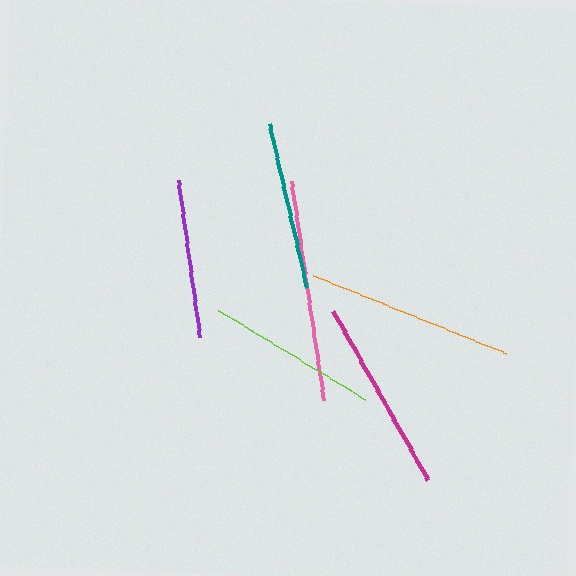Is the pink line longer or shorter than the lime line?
The pink line is longer than the lime line.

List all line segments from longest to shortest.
From longest to shortest: pink, orange, magenta, lime, teal, purple.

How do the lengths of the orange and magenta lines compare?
The orange and magenta lines are approximately the same length.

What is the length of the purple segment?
The purple segment is approximately 159 pixels long.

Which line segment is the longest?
The pink line is the longest at approximately 221 pixels.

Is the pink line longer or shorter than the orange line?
The pink line is longer than the orange line.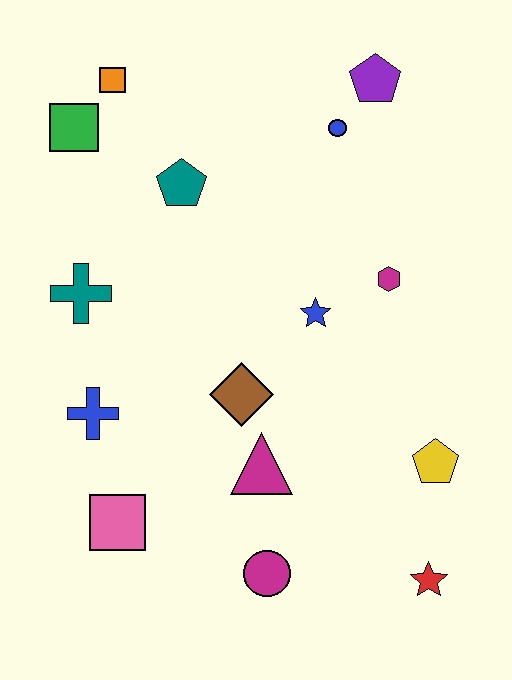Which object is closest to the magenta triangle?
The brown diamond is closest to the magenta triangle.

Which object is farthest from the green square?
The red star is farthest from the green square.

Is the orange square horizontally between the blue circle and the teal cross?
Yes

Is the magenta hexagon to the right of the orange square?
Yes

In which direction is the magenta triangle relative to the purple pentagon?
The magenta triangle is below the purple pentagon.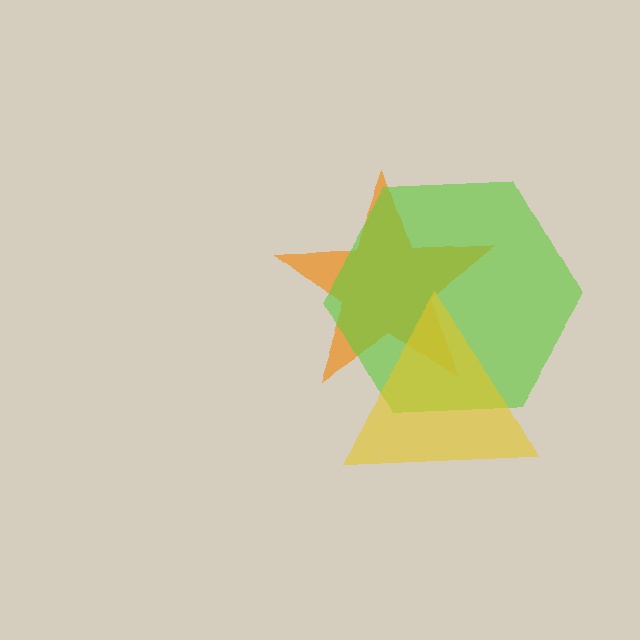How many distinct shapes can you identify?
There are 3 distinct shapes: an orange star, a lime hexagon, a yellow triangle.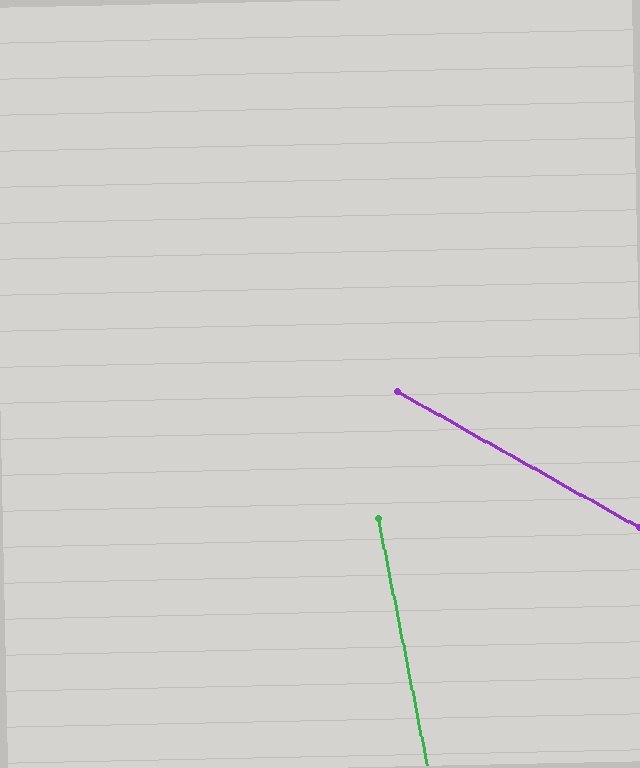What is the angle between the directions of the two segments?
Approximately 49 degrees.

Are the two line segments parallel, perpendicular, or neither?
Neither parallel nor perpendicular — they differ by about 49°.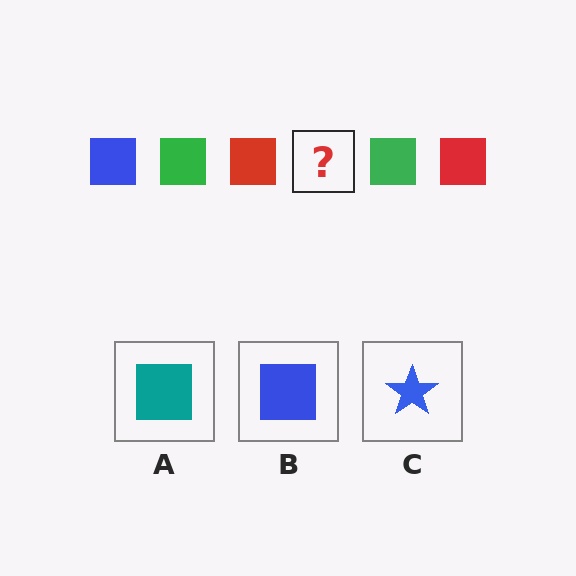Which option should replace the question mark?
Option B.